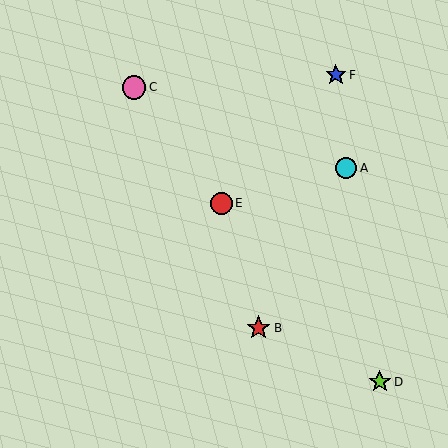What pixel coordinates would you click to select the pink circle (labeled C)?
Click at (134, 87) to select the pink circle C.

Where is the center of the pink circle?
The center of the pink circle is at (134, 87).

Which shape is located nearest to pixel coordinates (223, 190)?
The red circle (labeled E) at (222, 203) is nearest to that location.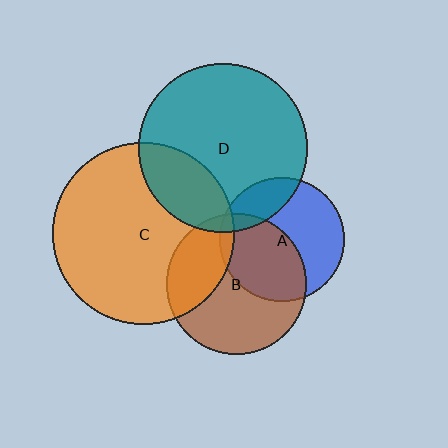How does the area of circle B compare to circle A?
Approximately 1.3 times.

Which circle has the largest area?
Circle C (orange).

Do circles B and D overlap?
Yes.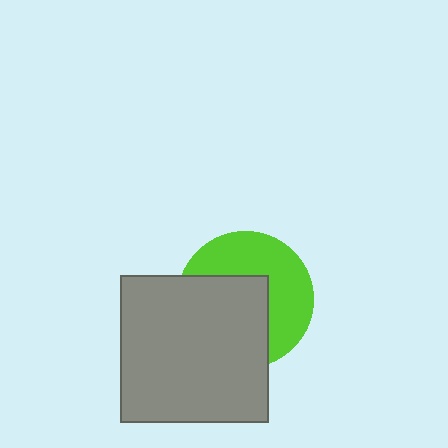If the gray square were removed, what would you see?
You would see the complete lime circle.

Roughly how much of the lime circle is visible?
About half of it is visible (roughly 49%).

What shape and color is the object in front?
The object in front is a gray square.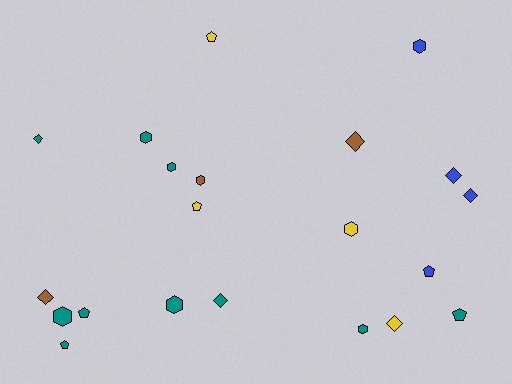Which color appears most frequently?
Teal, with 10 objects.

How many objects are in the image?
There are 21 objects.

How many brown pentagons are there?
There are no brown pentagons.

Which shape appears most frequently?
Hexagon, with 8 objects.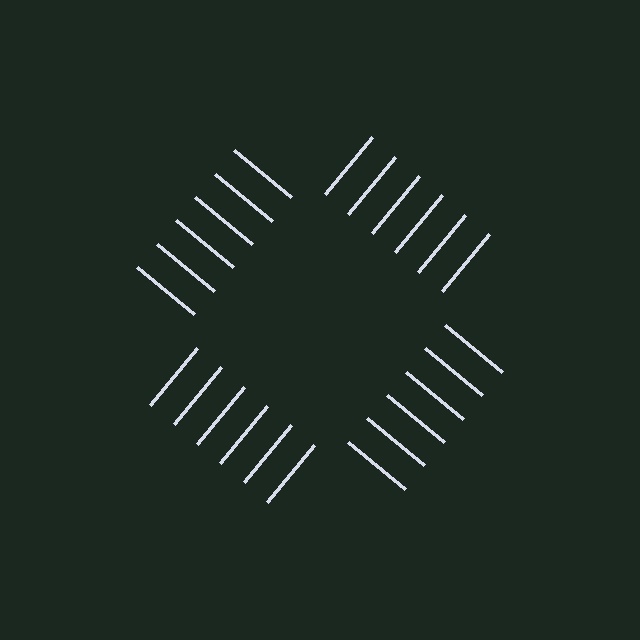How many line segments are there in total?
24 — 6 along each of the 4 edges.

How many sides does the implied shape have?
4 sides — the line-ends trace a square.